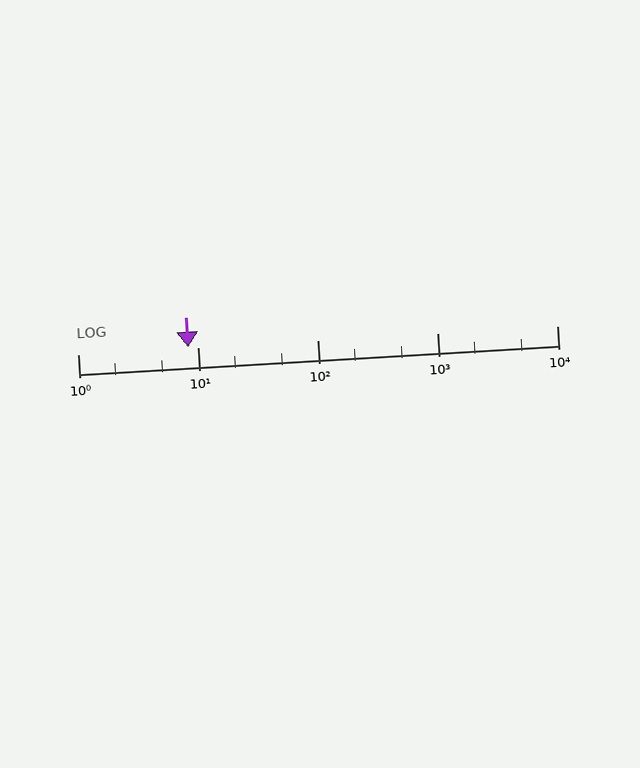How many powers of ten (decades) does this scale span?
The scale spans 4 decades, from 1 to 10000.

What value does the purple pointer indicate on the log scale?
The pointer indicates approximately 8.4.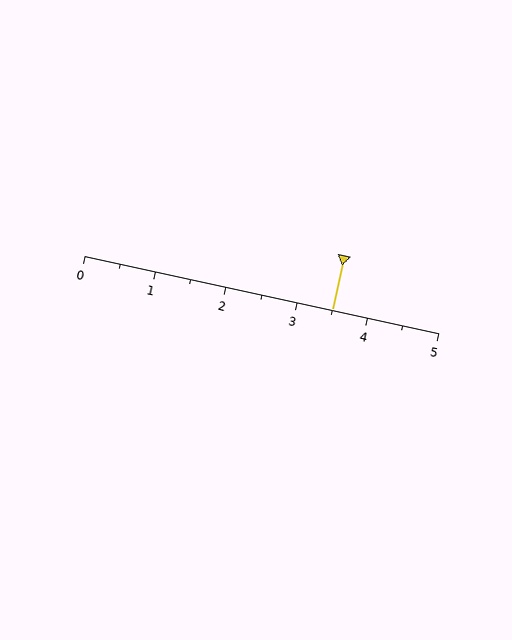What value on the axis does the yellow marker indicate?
The marker indicates approximately 3.5.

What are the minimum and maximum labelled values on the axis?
The axis runs from 0 to 5.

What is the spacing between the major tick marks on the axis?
The major ticks are spaced 1 apart.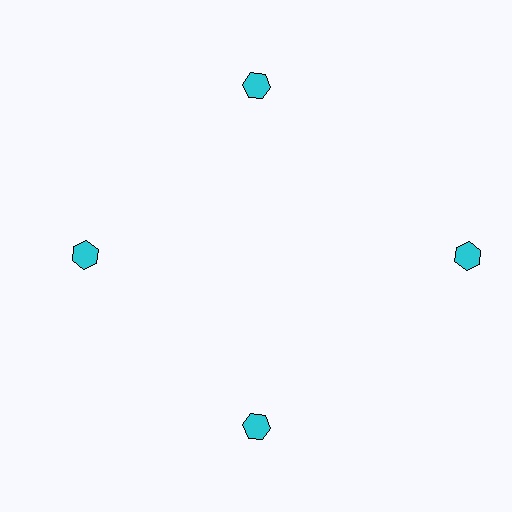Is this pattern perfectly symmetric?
No. The 4 cyan hexagons are arranged in a ring, but one element near the 3 o'clock position is pushed outward from the center, breaking the 4-fold rotational symmetry.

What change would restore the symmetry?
The symmetry would be restored by moving it inward, back onto the ring so that all 4 hexagons sit at equal angles and equal distance from the center.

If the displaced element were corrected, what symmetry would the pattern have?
It would have 4-fold rotational symmetry — the pattern would map onto itself every 90 degrees.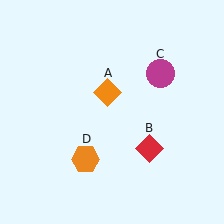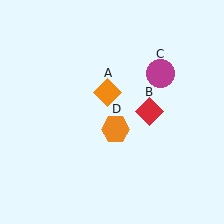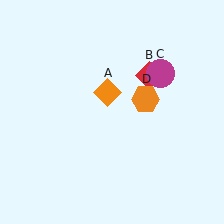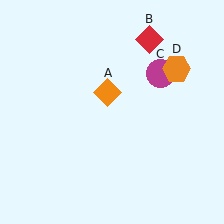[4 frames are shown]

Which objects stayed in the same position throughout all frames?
Orange diamond (object A) and magenta circle (object C) remained stationary.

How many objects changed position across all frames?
2 objects changed position: red diamond (object B), orange hexagon (object D).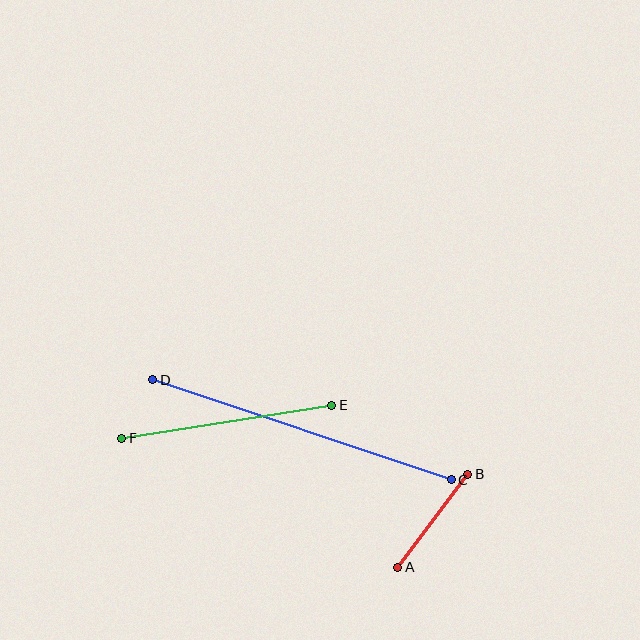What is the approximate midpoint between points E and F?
The midpoint is at approximately (227, 422) pixels.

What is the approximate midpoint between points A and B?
The midpoint is at approximately (433, 521) pixels.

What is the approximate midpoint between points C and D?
The midpoint is at approximately (302, 430) pixels.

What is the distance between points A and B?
The distance is approximately 117 pixels.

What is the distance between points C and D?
The distance is approximately 315 pixels.